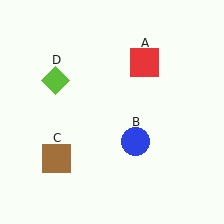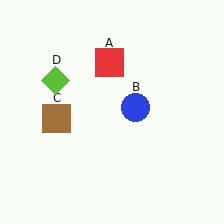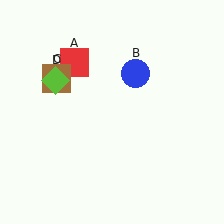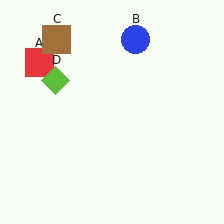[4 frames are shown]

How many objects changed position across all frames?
3 objects changed position: red square (object A), blue circle (object B), brown square (object C).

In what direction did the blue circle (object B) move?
The blue circle (object B) moved up.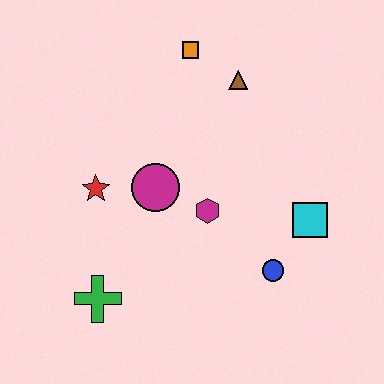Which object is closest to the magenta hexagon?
The magenta circle is closest to the magenta hexagon.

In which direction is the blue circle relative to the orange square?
The blue circle is below the orange square.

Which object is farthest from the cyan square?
The green cross is farthest from the cyan square.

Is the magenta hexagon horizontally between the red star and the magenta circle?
No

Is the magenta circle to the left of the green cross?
No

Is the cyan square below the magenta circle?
Yes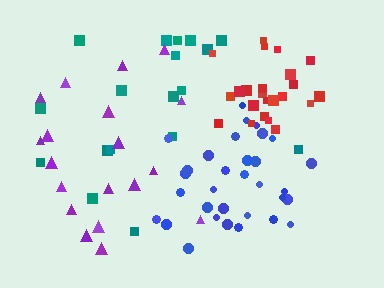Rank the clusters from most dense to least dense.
red, blue, purple, teal.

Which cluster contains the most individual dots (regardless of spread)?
Blue (32).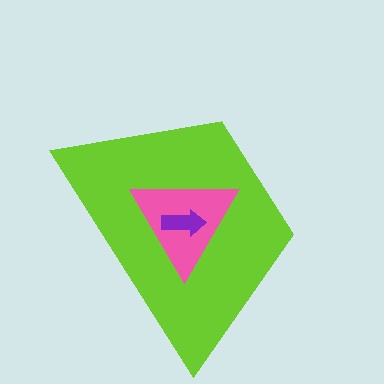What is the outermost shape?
The lime trapezoid.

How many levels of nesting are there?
3.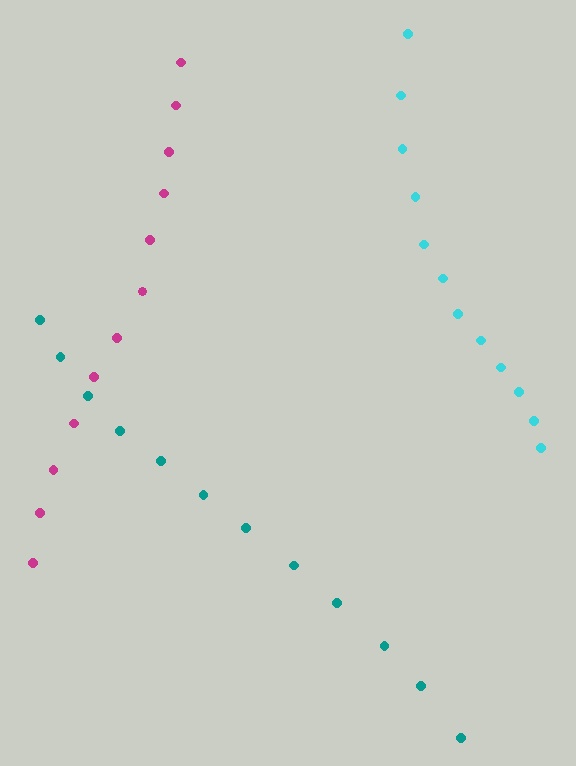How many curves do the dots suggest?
There are 3 distinct paths.